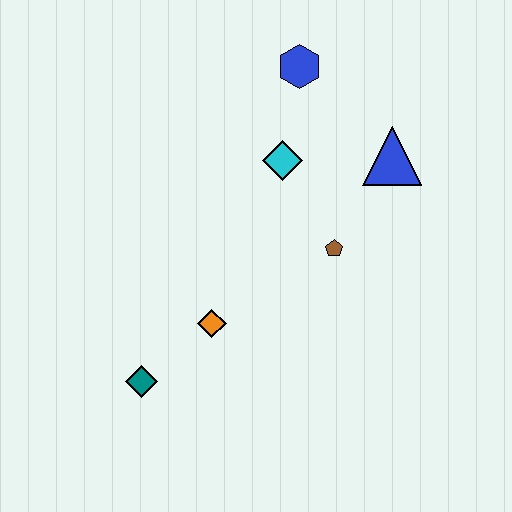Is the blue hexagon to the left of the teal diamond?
No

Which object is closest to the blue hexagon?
The cyan diamond is closest to the blue hexagon.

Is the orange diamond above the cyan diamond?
No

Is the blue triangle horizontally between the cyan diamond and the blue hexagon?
No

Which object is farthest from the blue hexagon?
The teal diamond is farthest from the blue hexagon.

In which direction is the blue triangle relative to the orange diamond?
The blue triangle is to the right of the orange diamond.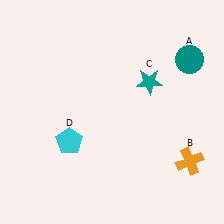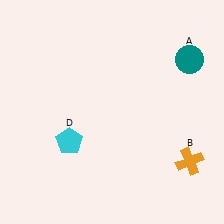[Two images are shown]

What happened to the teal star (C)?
The teal star (C) was removed in Image 2. It was in the top-right area of Image 1.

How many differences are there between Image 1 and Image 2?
There is 1 difference between the two images.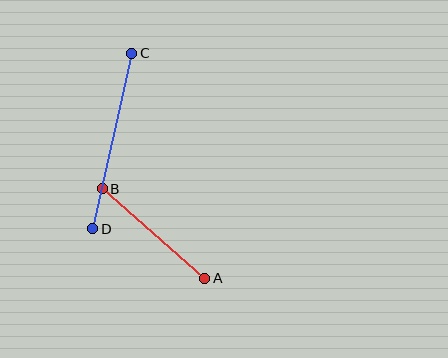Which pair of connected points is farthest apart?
Points C and D are farthest apart.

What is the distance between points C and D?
The distance is approximately 179 pixels.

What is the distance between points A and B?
The distance is approximately 136 pixels.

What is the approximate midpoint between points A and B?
The midpoint is at approximately (153, 234) pixels.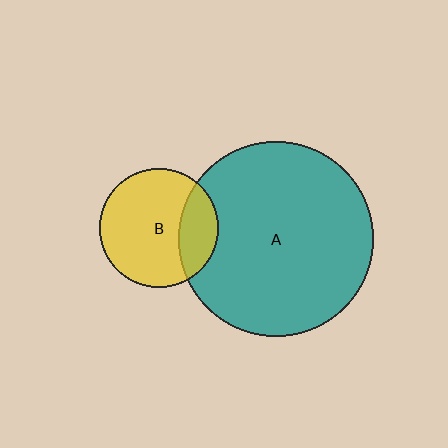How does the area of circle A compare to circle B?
Approximately 2.7 times.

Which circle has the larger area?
Circle A (teal).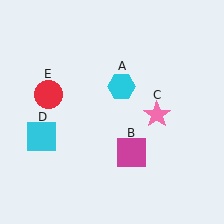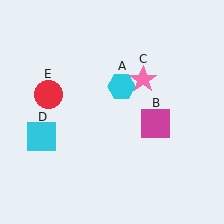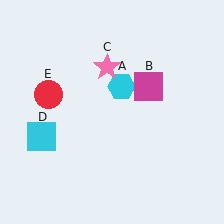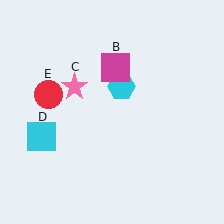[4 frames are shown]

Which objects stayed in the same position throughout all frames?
Cyan hexagon (object A) and cyan square (object D) and red circle (object E) remained stationary.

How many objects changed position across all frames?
2 objects changed position: magenta square (object B), pink star (object C).